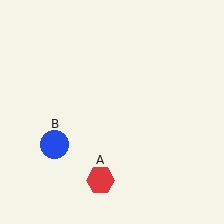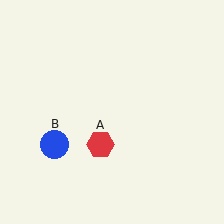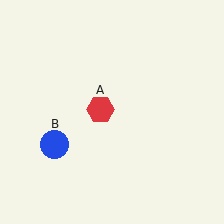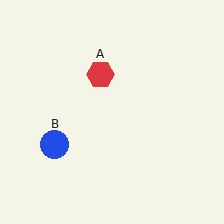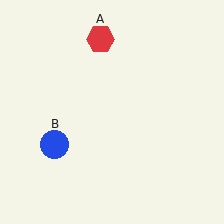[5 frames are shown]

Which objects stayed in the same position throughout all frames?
Blue circle (object B) remained stationary.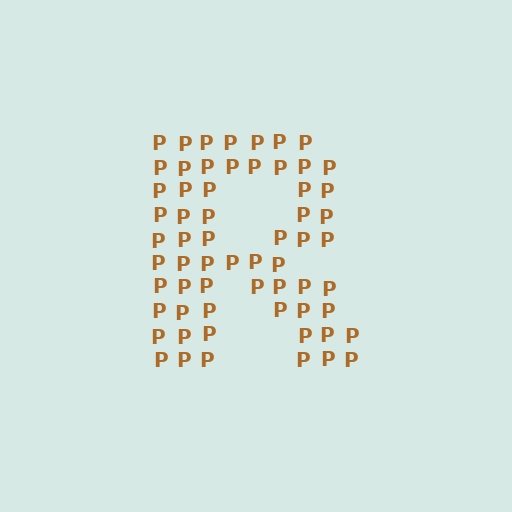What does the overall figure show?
The overall figure shows the letter R.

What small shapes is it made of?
It is made of small letter P's.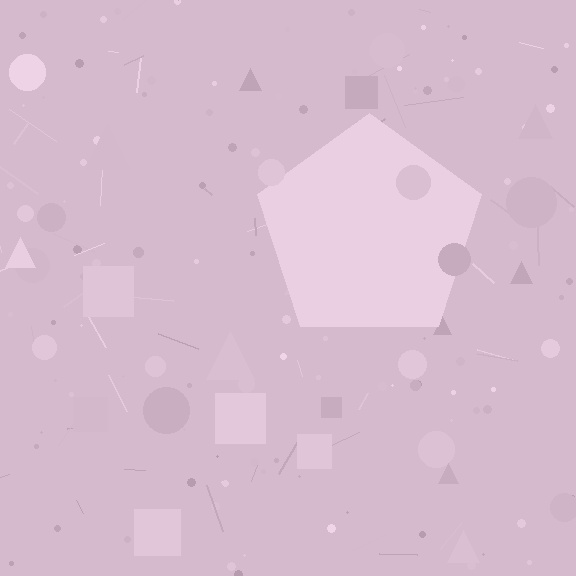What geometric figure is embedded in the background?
A pentagon is embedded in the background.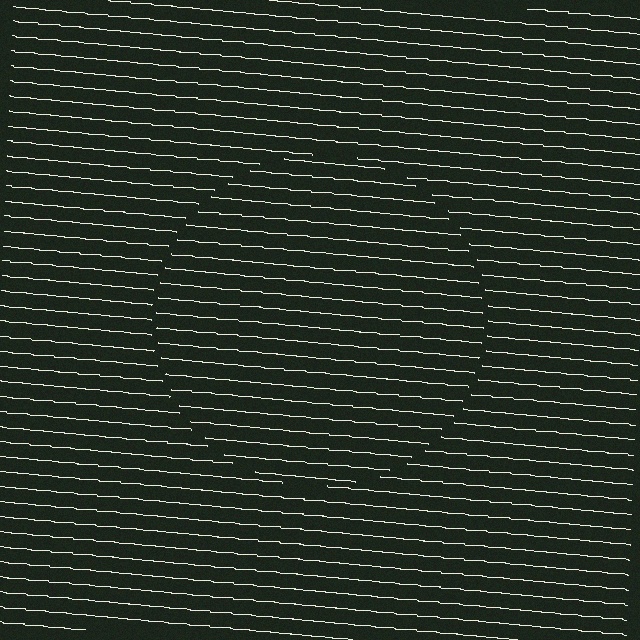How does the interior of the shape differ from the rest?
The interior of the shape contains the same grating, shifted by half a period — the contour is defined by the phase discontinuity where line-ends from the inner and outer gratings abut.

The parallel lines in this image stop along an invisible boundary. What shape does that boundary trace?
An illusory circle. The interior of the shape contains the same grating, shifted by half a period — the contour is defined by the phase discontinuity where line-ends from the inner and outer gratings abut.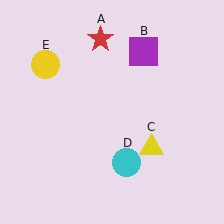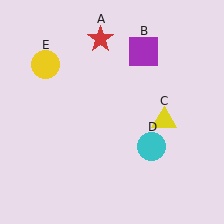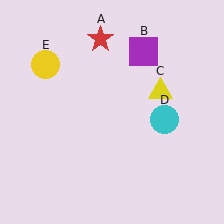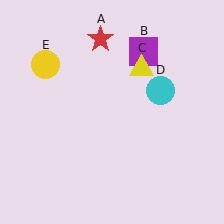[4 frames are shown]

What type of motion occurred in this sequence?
The yellow triangle (object C), cyan circle (object D) rotated counterclockwise around the center of the scene.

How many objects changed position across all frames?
2 objects changed position: yellow triangle (object C), cyan circle (object D).